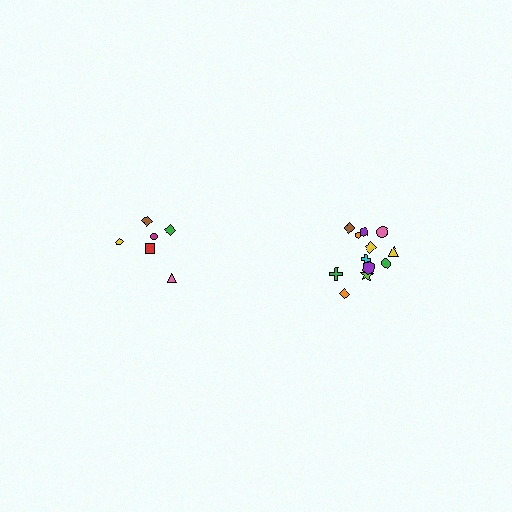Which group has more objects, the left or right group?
The right group.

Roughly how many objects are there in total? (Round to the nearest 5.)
Roughly 20 objects in total.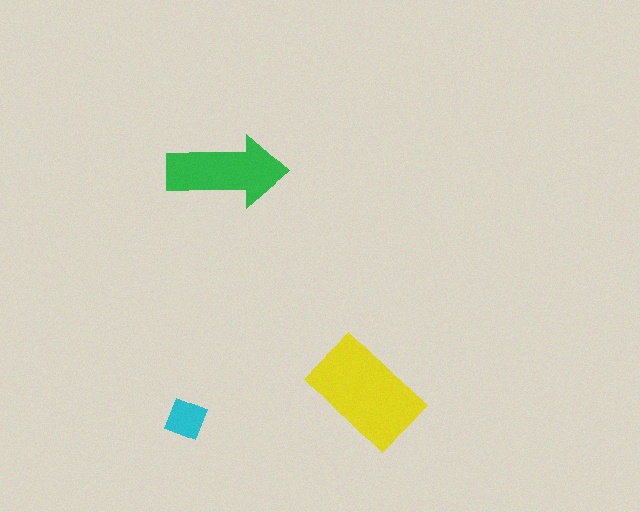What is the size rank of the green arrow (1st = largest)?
2nd.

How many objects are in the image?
There are 3 objects in the image.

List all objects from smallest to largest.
The cyan square, the green arrow, the yellow rectangle.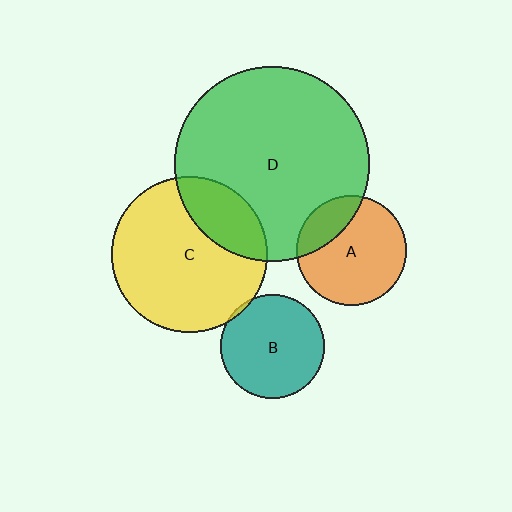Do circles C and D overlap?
Yes.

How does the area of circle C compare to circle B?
Approximately 2.3 times.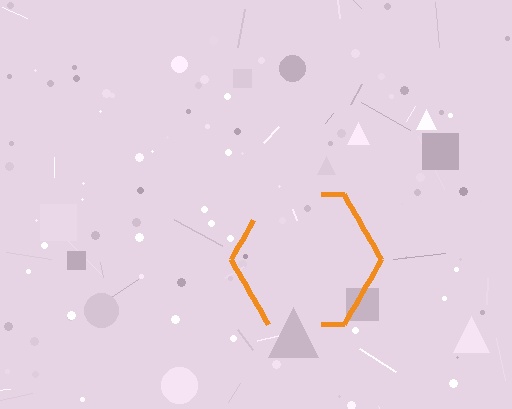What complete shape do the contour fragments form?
The contour fragments form a hexagon.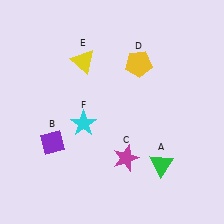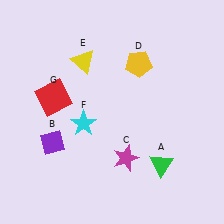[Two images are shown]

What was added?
A red square (G) was added in Image 2.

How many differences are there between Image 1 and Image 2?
There is 1 difference between the two images.